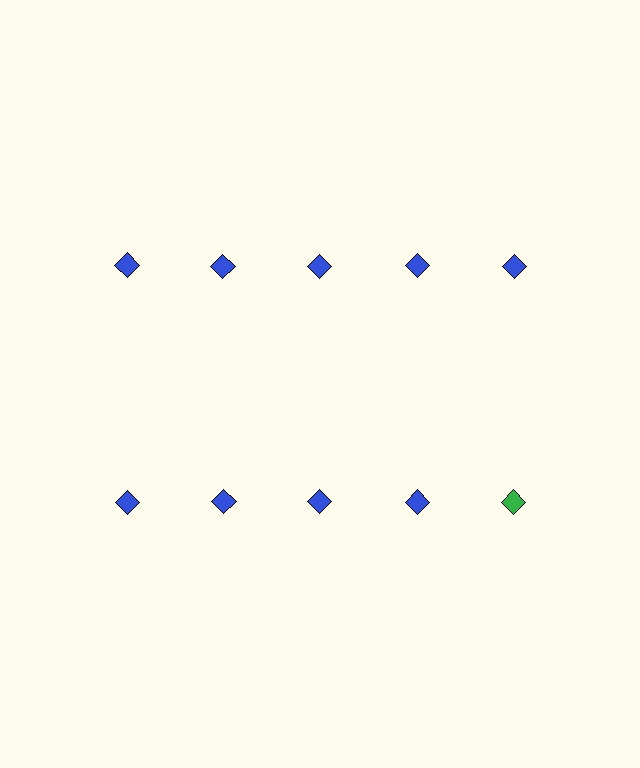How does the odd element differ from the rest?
It has a different color: green instead of blue.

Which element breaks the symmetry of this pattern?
The green diamond in the second row, rightmost column breaks the symmetry. All other shapes are blue diamonds.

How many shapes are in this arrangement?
There are 10 shapes arranged in a grid pattern.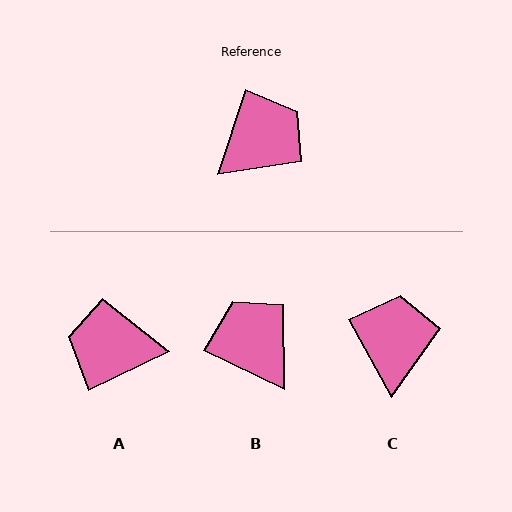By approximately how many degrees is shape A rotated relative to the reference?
Approximately 134 degrees counter-clockwise.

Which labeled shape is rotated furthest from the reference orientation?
A, about 134 degrees away.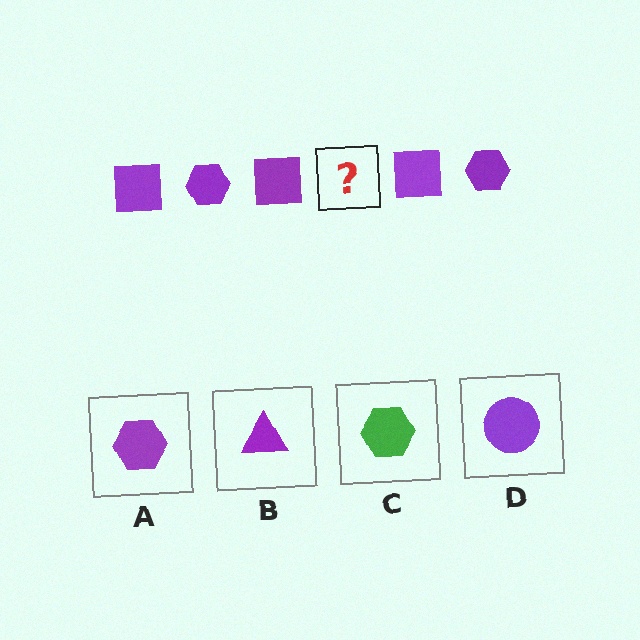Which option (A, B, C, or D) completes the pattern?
A.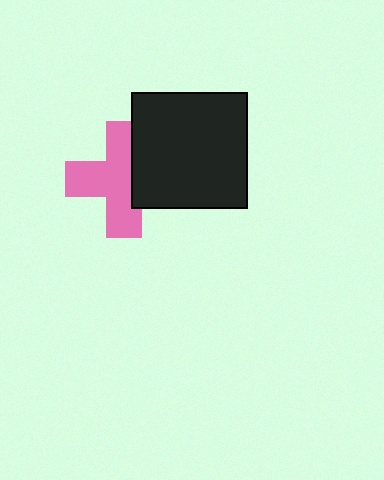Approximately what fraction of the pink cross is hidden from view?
Roughly 34% of the pink cross is hidden behind the black square.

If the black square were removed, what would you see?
You would see the complete pink cross.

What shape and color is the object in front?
The object in front is a black square.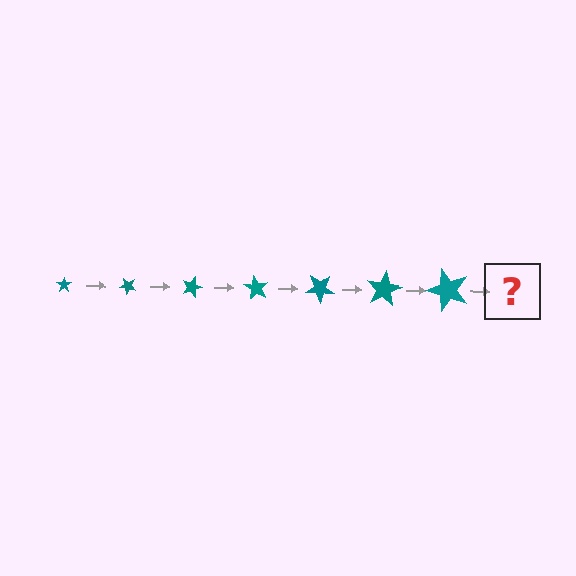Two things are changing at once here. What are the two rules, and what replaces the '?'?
The two rules are that the star grows larger each step and it rotates 45 degrees each step. The '?' should be a star, larger than the previous one and rotated 315 degrees from the start.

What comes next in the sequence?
The next element should be a star, larger than the previous one and rotated 315 degrees from the start.